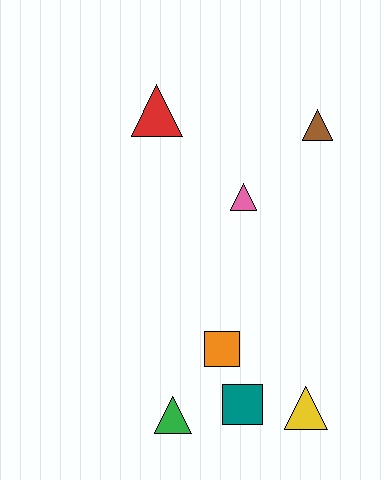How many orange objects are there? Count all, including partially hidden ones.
There is 1 orange object.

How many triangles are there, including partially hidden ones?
There are 5 triangles.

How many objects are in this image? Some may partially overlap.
There are 7 objects.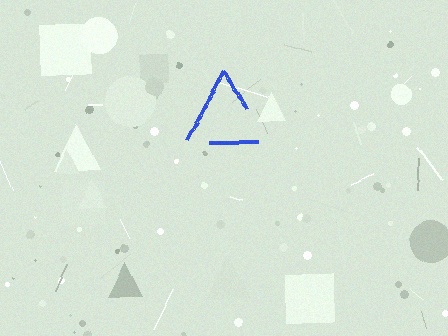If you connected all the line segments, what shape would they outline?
They would outline a triangle.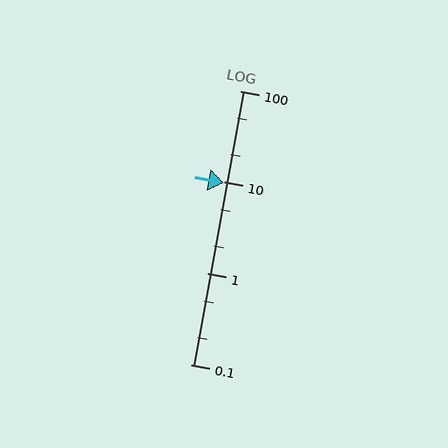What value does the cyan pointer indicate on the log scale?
The pointer indicates approximately 9.7.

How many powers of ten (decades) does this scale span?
The scale spans 3 decades, from 0.1 to 100.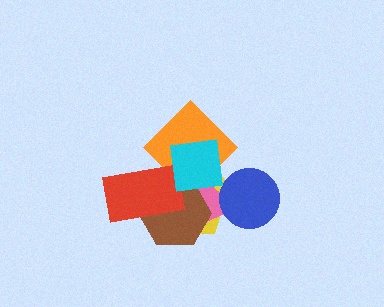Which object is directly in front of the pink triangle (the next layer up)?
The brown hexagon is directly in front of the pink triangle.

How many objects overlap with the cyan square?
5 objects overlap with the cyan square.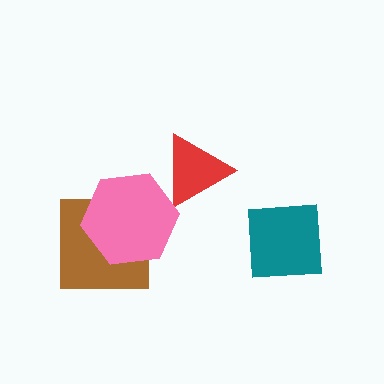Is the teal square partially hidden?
No, no other shape covers it.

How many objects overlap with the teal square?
0 objects overlap with the teal square.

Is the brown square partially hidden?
Yes, it is partially covered by another shape.